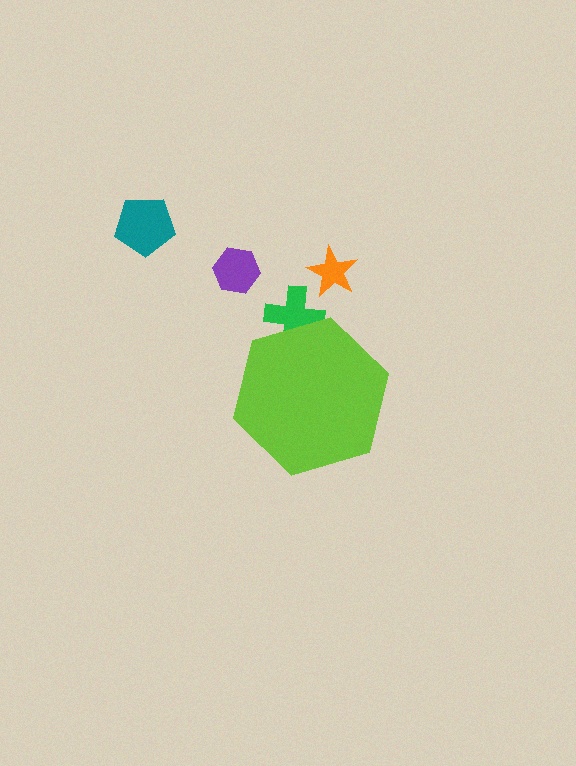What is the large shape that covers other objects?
A lime hexagon.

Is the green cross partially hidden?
Yes, the green cross is partially hidden behind the lime hexagon.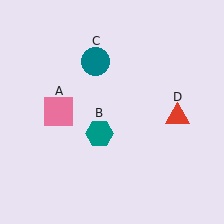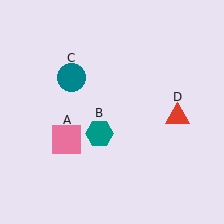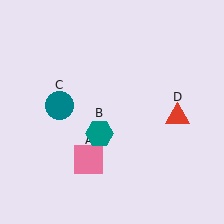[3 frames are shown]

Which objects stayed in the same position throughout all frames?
Teal hexagon (object B) and red triangle (object D) remained stationary.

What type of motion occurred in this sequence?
The pink square (object A), teal circle (object C) rotated counterclockwise around the center of the scene.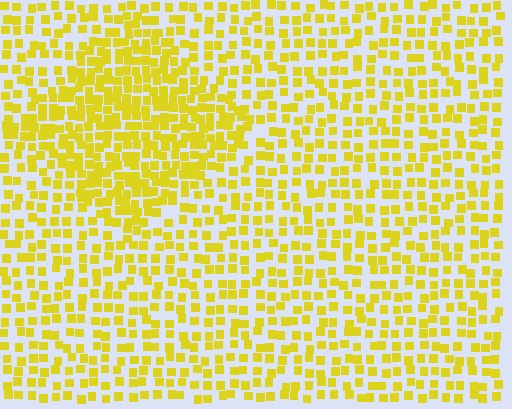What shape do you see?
I see a diamond.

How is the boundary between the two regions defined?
The boundary is defined by a change in element density (approximately 1.8x ratio). All elements are the same color, size, and shape.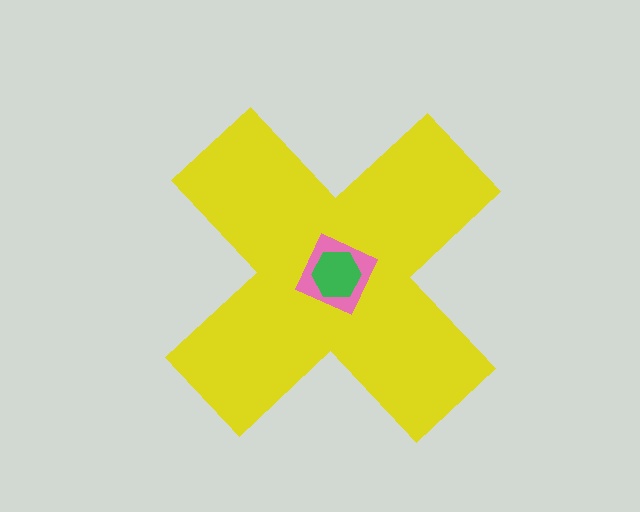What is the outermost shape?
The yellow cross.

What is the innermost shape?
The green hexagon.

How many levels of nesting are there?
3.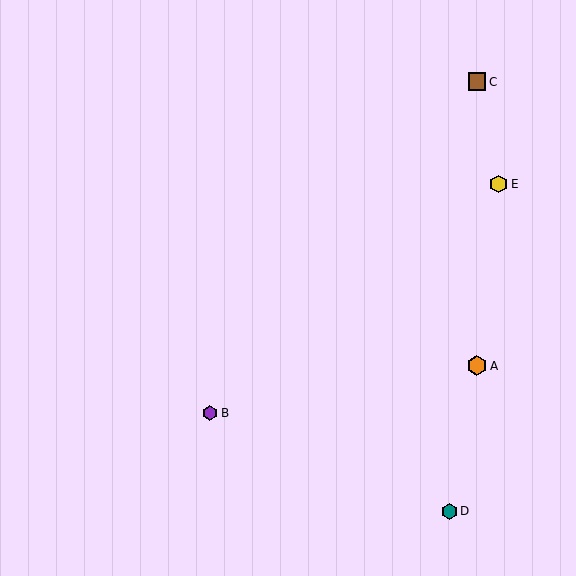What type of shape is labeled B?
Shape B is a purple hexagon.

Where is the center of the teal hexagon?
The center of the teal hexagon is at (449, 511).